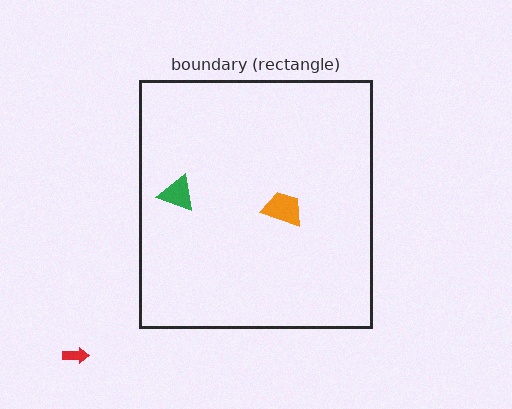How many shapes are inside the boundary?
2 inside, 1 outside.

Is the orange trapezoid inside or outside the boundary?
Inside.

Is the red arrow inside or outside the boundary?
Outside.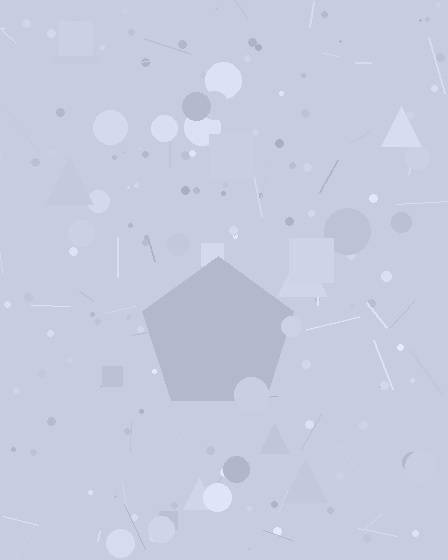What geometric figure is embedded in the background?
A pentagon is embedded in the background.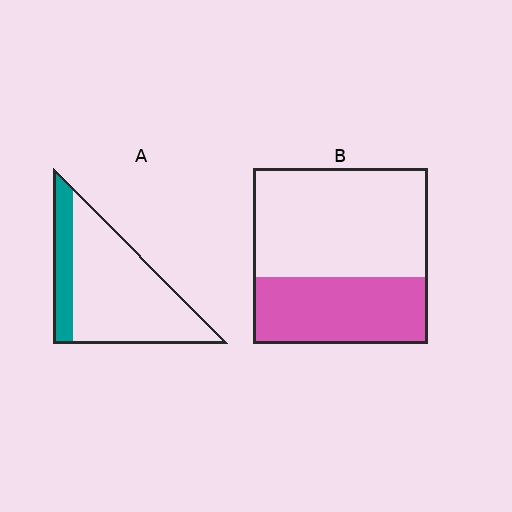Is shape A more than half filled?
No.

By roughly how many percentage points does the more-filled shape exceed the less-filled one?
By roughly 15 percentage points (B over A).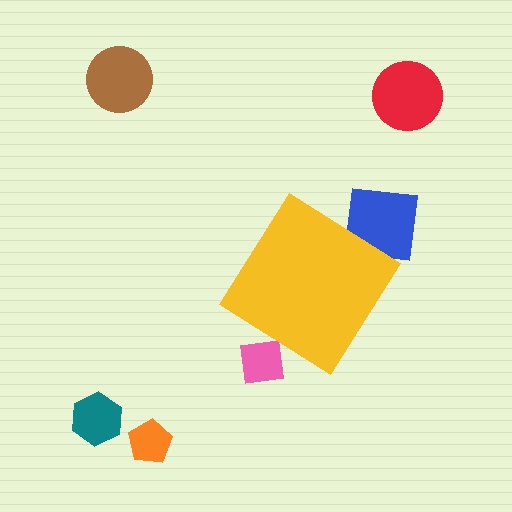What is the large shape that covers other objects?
A yellow diamond.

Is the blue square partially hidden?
Yes, the blue square is partially hidden behind the yellow diamond.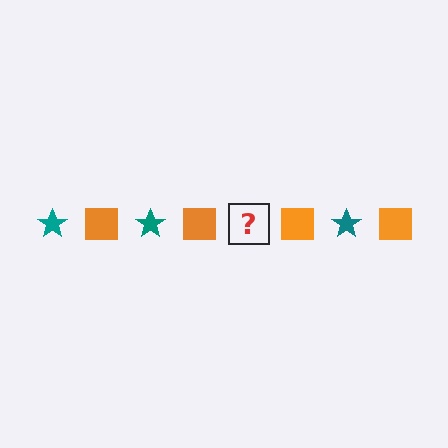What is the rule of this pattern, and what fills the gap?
The rule is that the pattern alternates between teal star and orange square. The gap should be filled with a teal star.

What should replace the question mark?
The question mark should be replaced with a teal star.